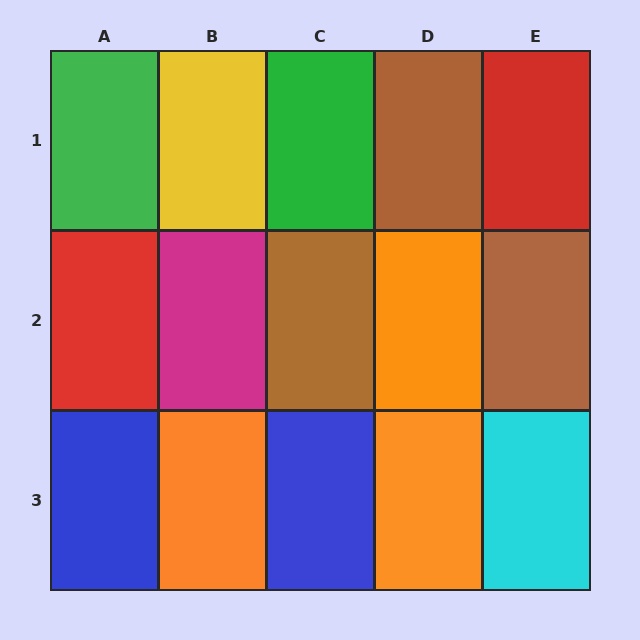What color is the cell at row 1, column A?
Green.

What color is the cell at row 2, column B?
Magenta.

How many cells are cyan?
1 cell is cyan.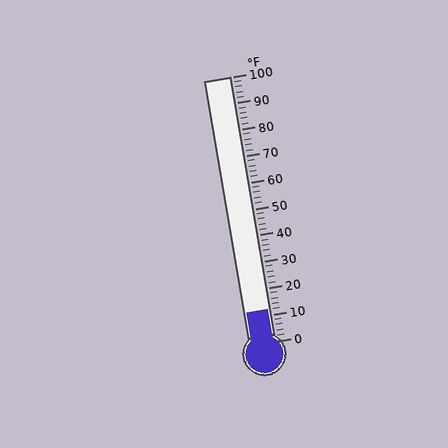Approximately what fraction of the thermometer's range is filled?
The thermometer is filled to approximately 10% of its range.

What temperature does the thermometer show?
The thermometer shows approximately 12°F.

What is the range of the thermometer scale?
The thermometer scale ranges from 0°F to 100°F.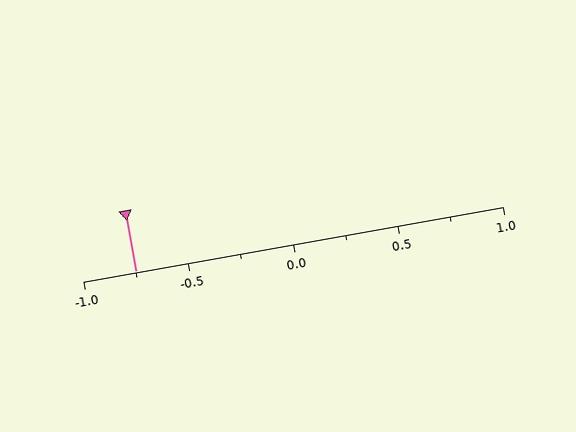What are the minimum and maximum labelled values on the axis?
The axis runs from -1.0 to 1.0.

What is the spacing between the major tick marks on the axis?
The major ticks are spaced 0.5 apart.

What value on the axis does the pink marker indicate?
The marker indicates approximately -0.75.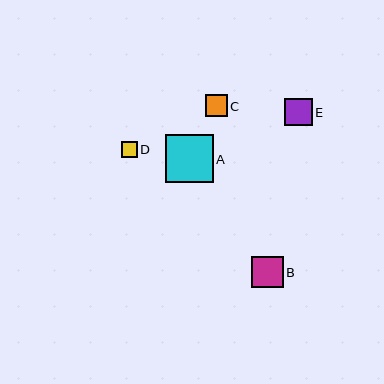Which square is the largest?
Square A is the largest with a size of approximately 47 pixels.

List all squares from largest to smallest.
From largest to smallest: A, B, E, C, D.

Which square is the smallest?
Square D is the smallest with a size of approximately 16 pixels.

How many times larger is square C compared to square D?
Square C is approximately 1.4 times the size of square D.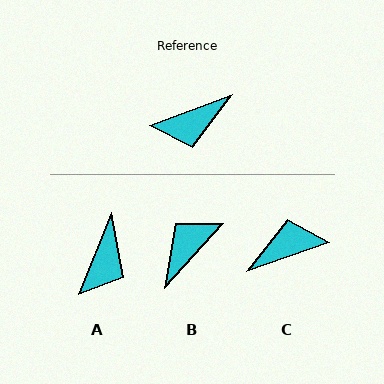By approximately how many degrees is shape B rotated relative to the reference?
Approximately 152 degrees clockwise.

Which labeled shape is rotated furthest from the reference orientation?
C, about 179 degrees away.